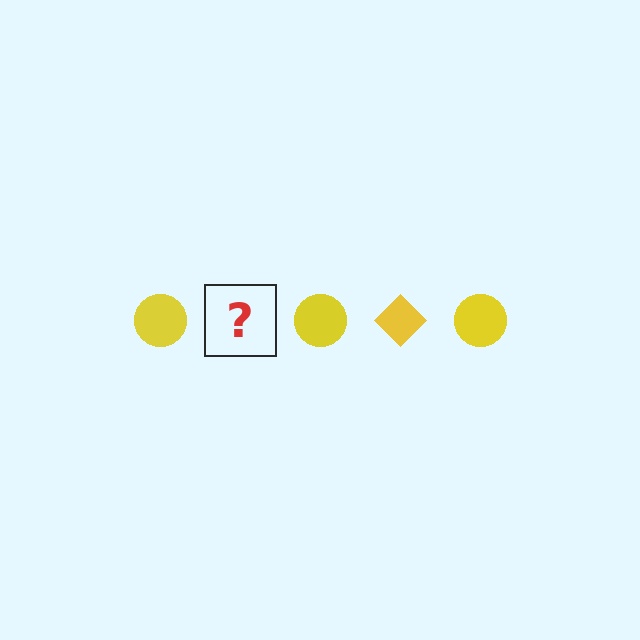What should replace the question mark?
The question mark should be replaced with a yellow diamond.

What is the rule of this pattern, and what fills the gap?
The rule is that the pattern cycles through circle, diamond shapes in yellow. The gap should be filled with a yellow diamond.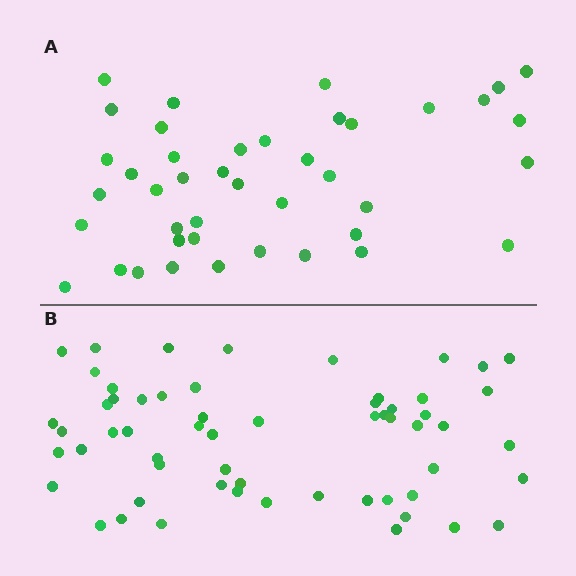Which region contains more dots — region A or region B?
Region B (the bottom region) has more dots.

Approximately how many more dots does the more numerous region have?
Region B has approximately 15 more dots than region A.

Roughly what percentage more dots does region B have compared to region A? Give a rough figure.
About 40% more.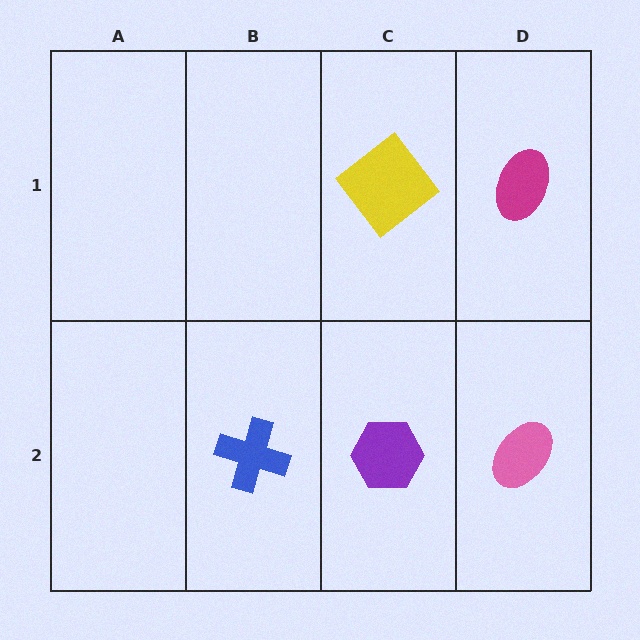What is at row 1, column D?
A magenta ellipse.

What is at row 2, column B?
A blue cross.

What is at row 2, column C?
A purple hexagon.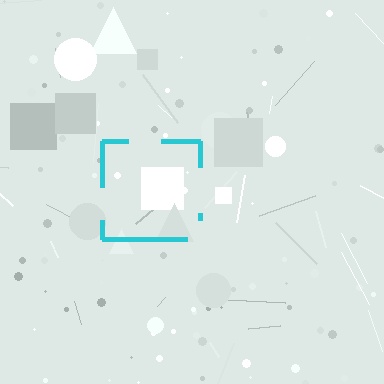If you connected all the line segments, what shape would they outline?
They would outline a square.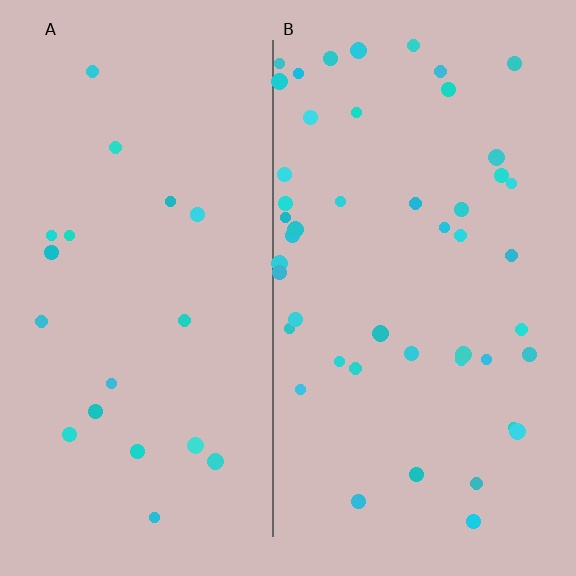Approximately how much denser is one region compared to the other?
Approximately 2.5× — region B over region A.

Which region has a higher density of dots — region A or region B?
B (the right).